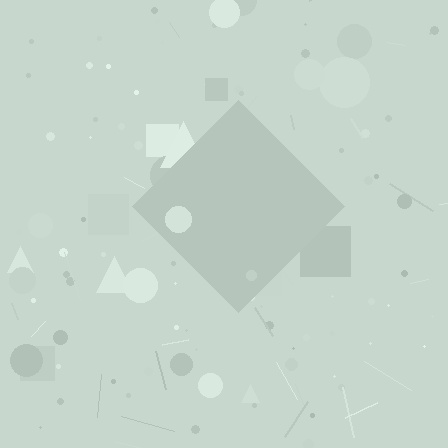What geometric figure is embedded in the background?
A diamond is embedded in the background.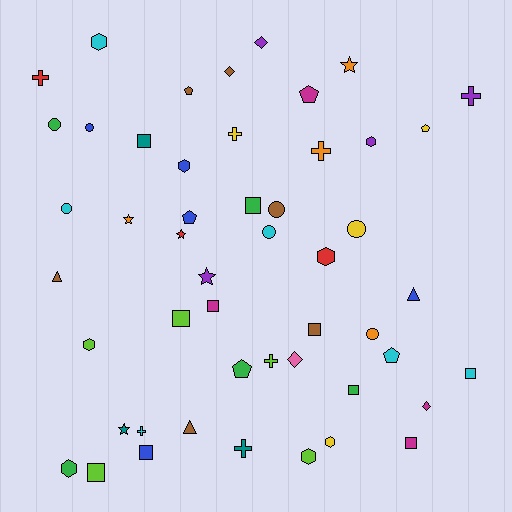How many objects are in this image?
There are 50 objects.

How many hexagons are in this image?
There are 8 hexagons.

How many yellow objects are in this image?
There are 4 yellow objects.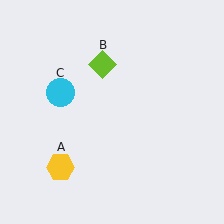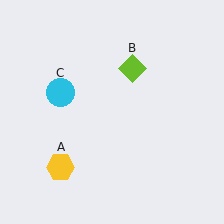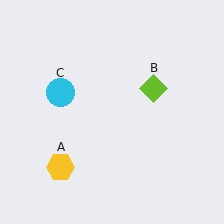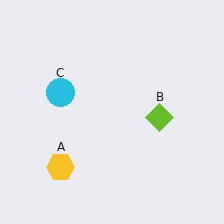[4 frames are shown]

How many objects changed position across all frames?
1 object changed position: lime diamond (object B).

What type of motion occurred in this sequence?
The lime diamond (object B) rotated clockwise around the center of the scene.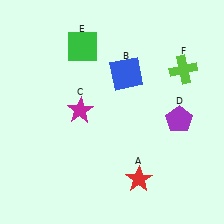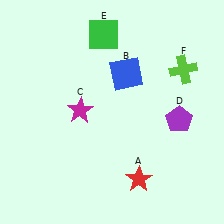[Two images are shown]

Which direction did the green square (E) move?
The green square (E) moved right.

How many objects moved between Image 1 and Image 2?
1 object moved between the two images.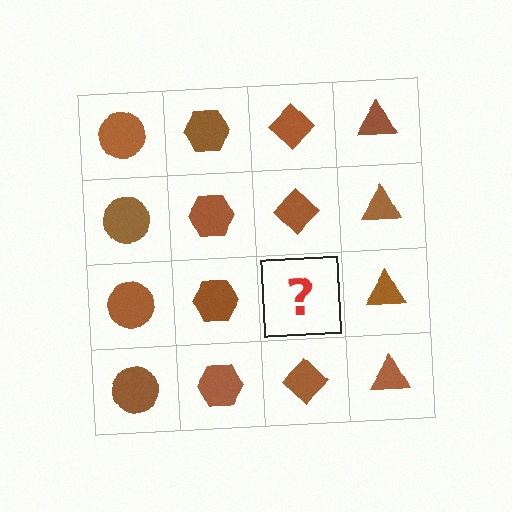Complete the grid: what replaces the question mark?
The question mark should be replaced with a brown diamond.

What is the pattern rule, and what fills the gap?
The rule is that each column has a consistent shape. The gap should be filled with a brown diamond.